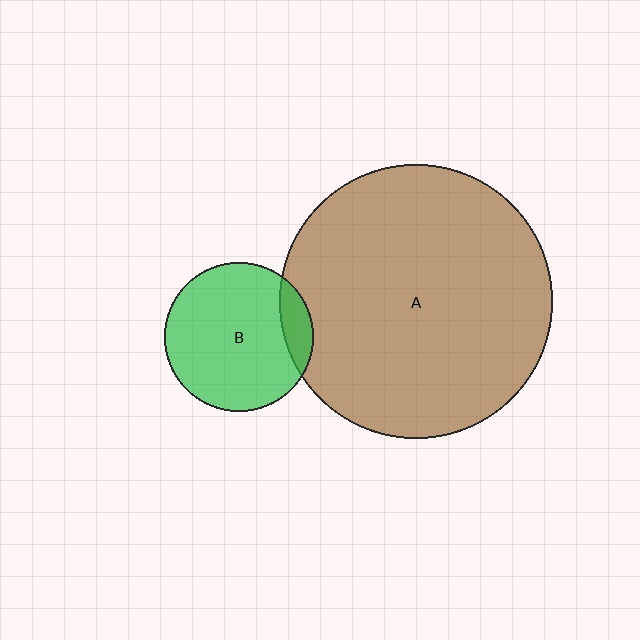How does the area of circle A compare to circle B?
Approximately 3.4 times.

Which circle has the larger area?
Circle A (brown).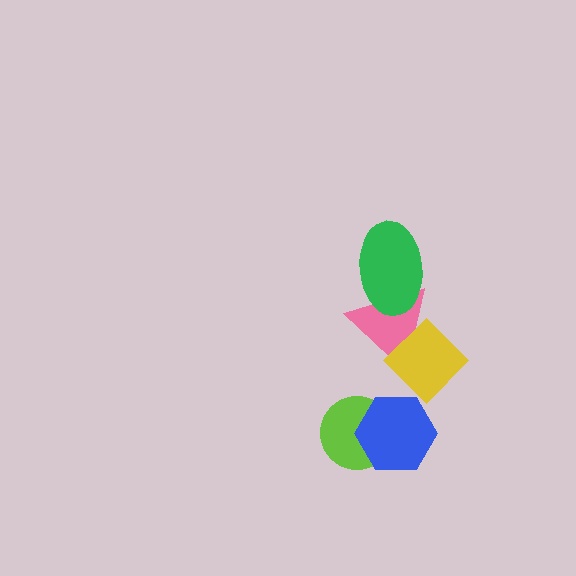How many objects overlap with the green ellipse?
1 object overlaps with the green ellipse.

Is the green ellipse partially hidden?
No, no other shape covers it.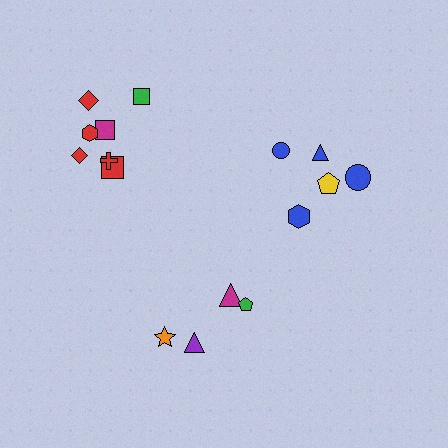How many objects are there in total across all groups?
There are 16 objects.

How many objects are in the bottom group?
There are 4 objects.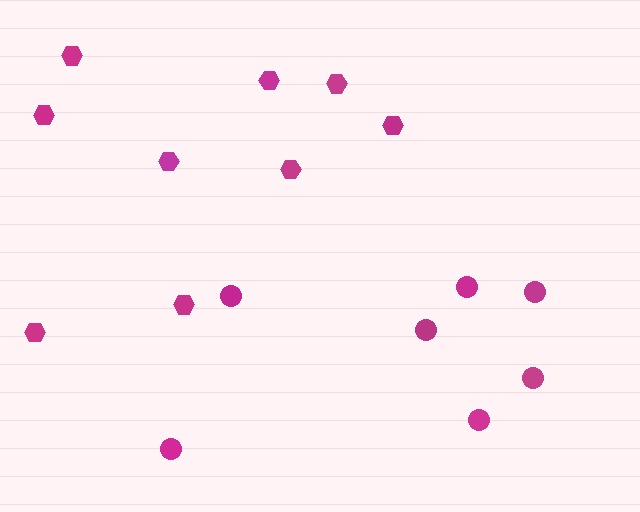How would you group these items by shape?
There are 2 groups: one group of hexagons (9) and one group of circles (7).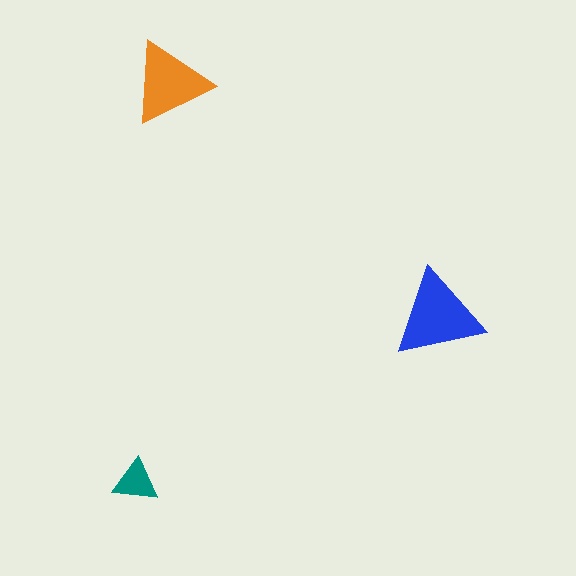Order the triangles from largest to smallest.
the blue one, the orange one, the teal one.